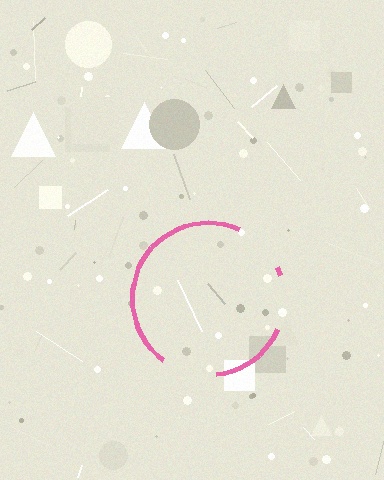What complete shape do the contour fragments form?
The contour fragments form a circle.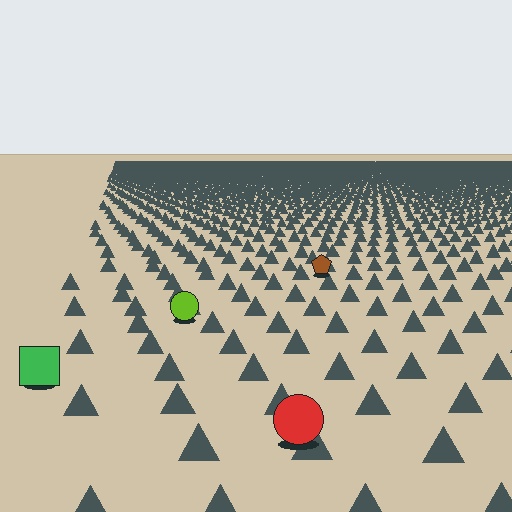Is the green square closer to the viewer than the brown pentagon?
Yes. The green square is closer — you can tell from the texture gradient: the ground texture is coarser near it.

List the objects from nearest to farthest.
From nearest to farthest: the red circle, the green square, the lime circle, the brown pentagon.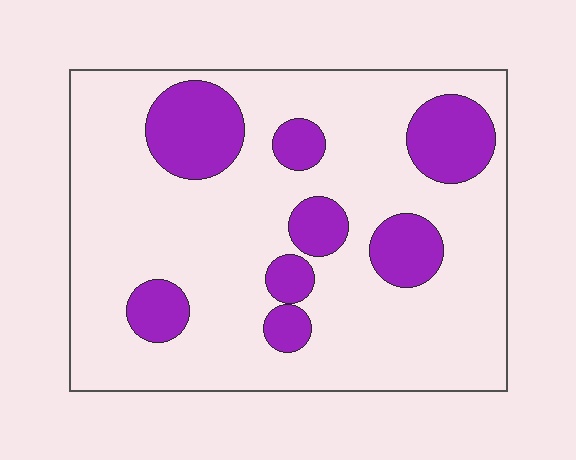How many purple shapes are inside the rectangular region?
8.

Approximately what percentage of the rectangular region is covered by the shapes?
Approximately 20%.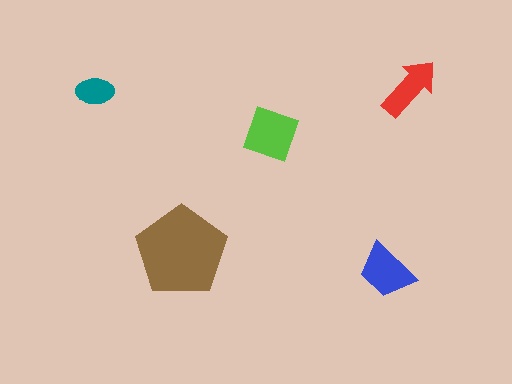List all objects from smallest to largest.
The teal ellipse, the red arrow, the blue trapezoid, the lime square, the brown pentagon.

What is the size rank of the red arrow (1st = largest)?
4th.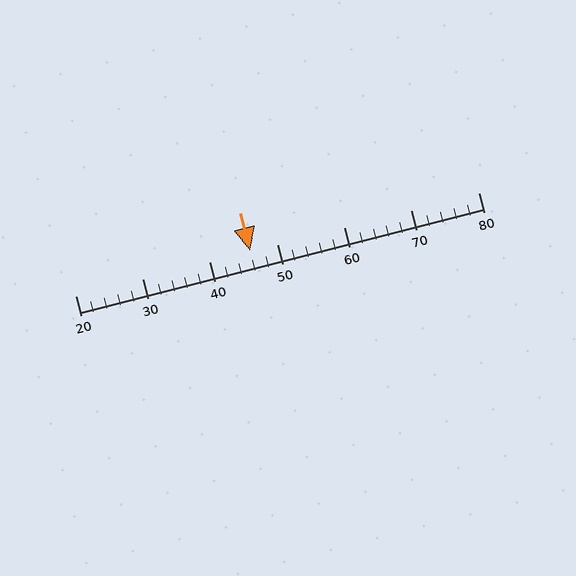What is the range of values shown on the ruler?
The ruler shows values from 20 to 80.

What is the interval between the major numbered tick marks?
The major tick marks are spaced 10 units apart.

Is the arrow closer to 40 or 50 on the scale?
The arrow is closer to 50.